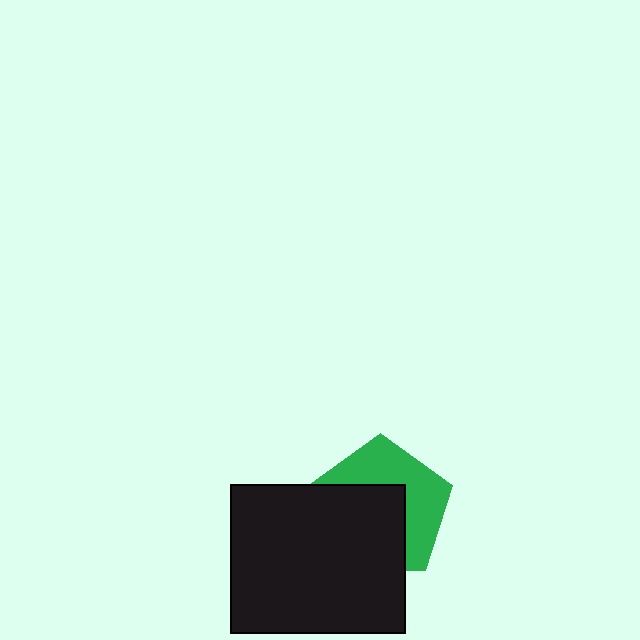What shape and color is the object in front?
The object in front is a black rectangle.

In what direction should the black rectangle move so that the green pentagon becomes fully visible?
The black rectangle should move toward the lower-left. That is the shortest direction to clear the overlap and leave the green pentagon fully visible.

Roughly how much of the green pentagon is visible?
About half of it is visible (roughly 47%).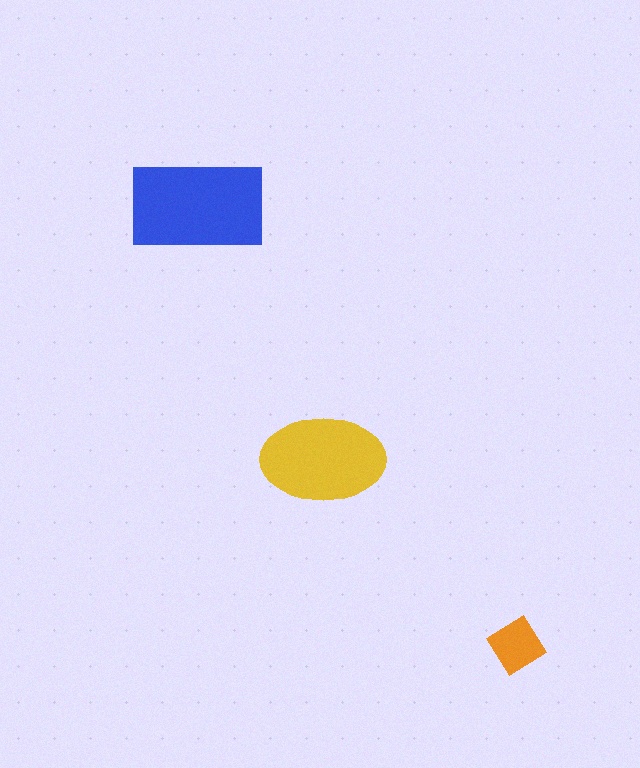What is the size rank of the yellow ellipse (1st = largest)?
2nd.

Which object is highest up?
The blue rectangle is topmost.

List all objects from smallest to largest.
The orange diamond, the yellow ellipse, the blue rectangle.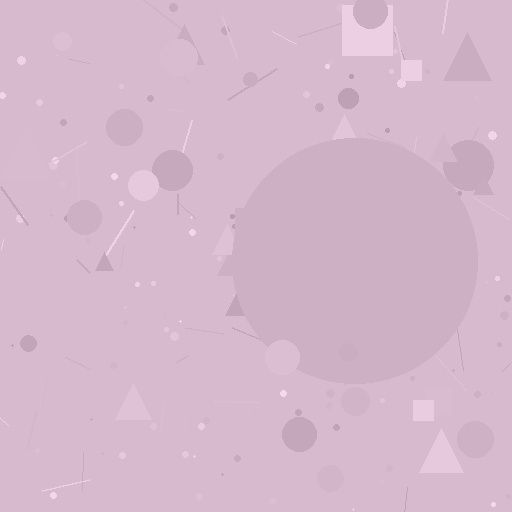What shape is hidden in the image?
A circle is hidden in the image.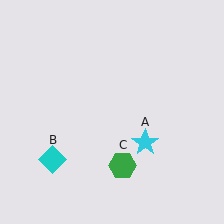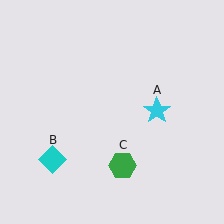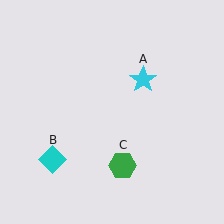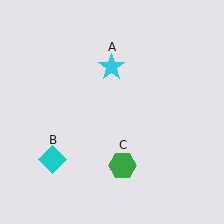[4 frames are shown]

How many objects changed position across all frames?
1 object changed position: cyan star (object A).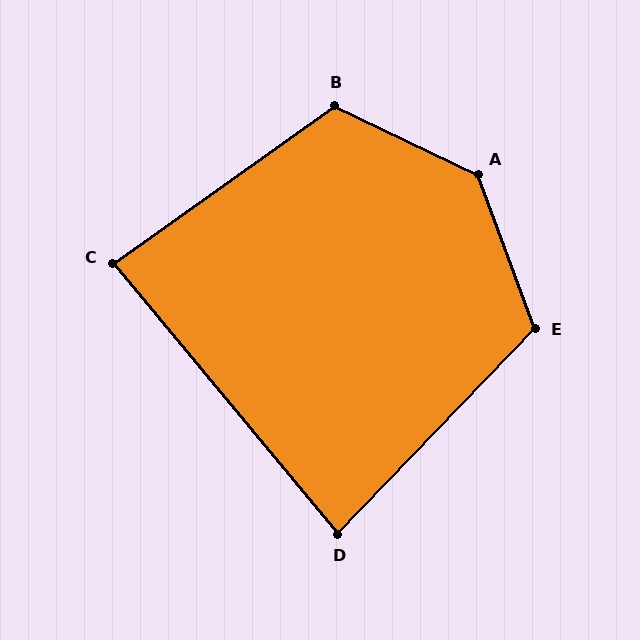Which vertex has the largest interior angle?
A, at approximately 136 degrees.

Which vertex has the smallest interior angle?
D, at approximately 84 degrees.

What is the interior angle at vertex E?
Approximately 116 degrees (obtuse).